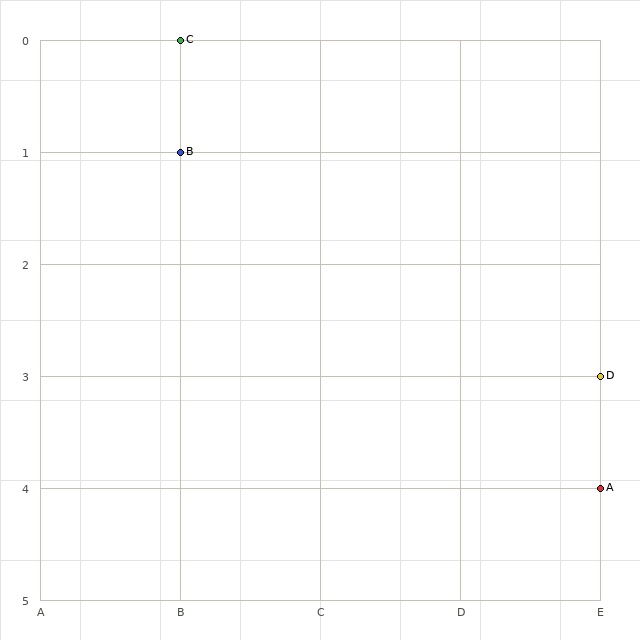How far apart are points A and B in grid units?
Points A and B are 3 columns and 3 rows apart (about 4.2 grid units diagonally).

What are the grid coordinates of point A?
Point A is at grid coordinates (E, 4).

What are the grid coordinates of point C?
Point C is at grid coordinates (B, 0).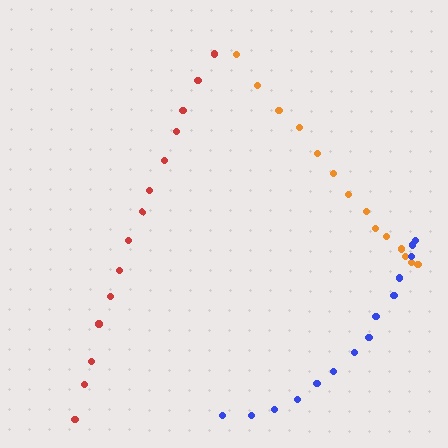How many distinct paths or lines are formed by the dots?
There are 3 distinct paths.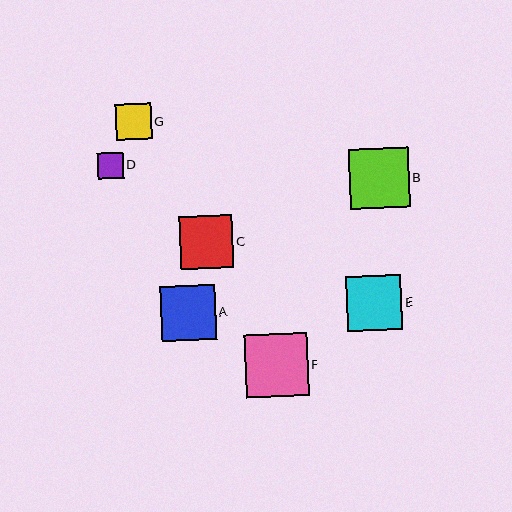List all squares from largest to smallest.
From largest to smallest: F, B, E, A, C, G, D.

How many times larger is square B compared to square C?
Square B is approximately 1.1 times the size of square C.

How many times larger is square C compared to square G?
Square C is approximately 1.5 times the size of square G.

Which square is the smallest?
Square D is the smallest with a size of approximately 26 pixels.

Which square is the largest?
Square F is the largest with a size of approximately 63 pixels.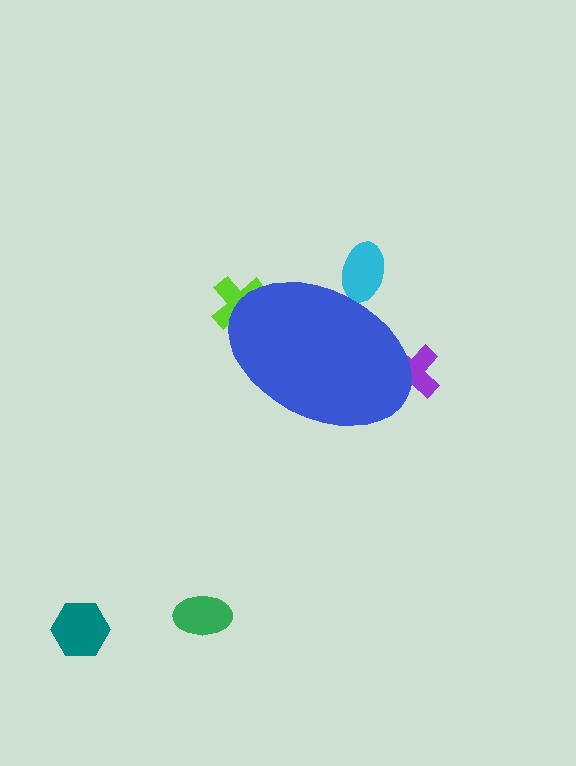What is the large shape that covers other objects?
A blue ellipse.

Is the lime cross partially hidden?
Yes, the lime cross is partially hidden behind the blue ellipse.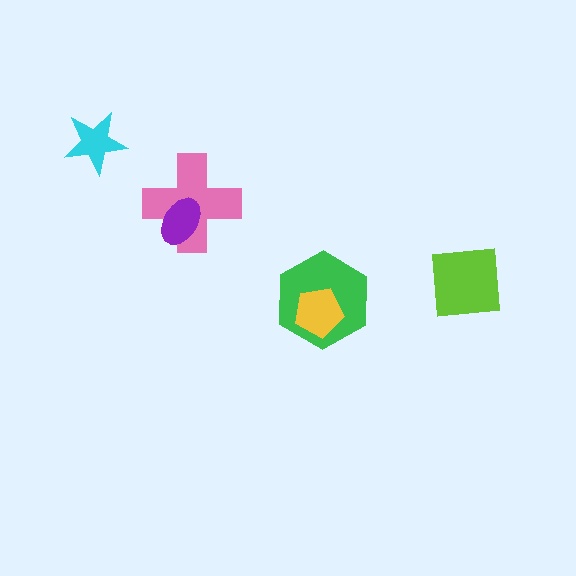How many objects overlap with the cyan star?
0 objects overlap with the cyan star.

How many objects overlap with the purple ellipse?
1 object overlaps with the purple ellipse.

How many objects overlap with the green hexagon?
1 object overlaps with the green hexagon.